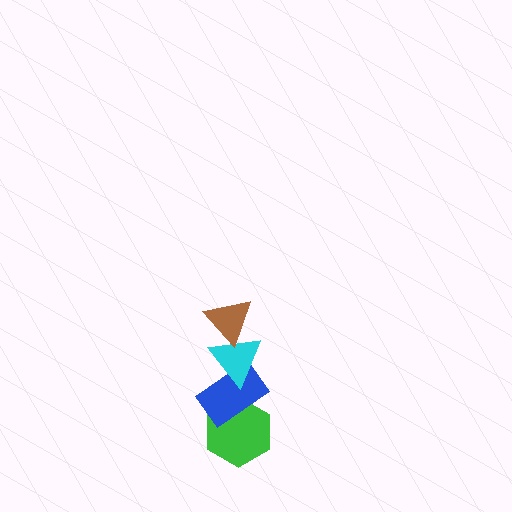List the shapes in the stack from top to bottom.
From top to bottom: the brown triangle, the cyan triangle, the blue rectangle, the green hexagon.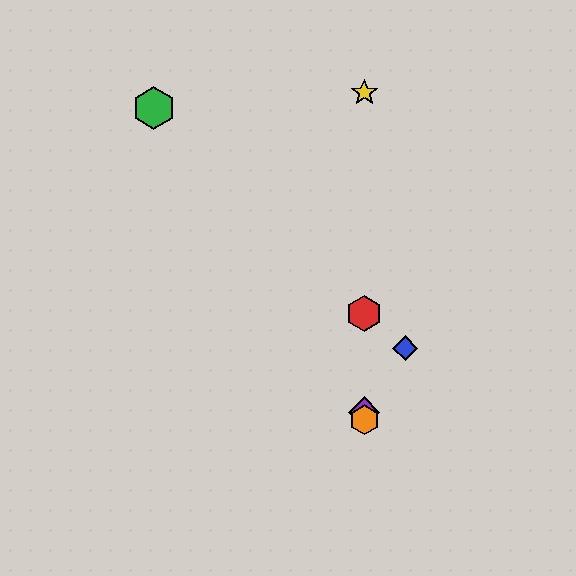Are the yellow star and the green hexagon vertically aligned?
No, the yellow star is at x≈364 and the green hexagon is at x≈154.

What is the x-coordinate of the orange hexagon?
The orange hexagon is at x≈364.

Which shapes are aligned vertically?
The red hexagon, the yellow star, the purple diamond, the orange hexagon are aligned vertically.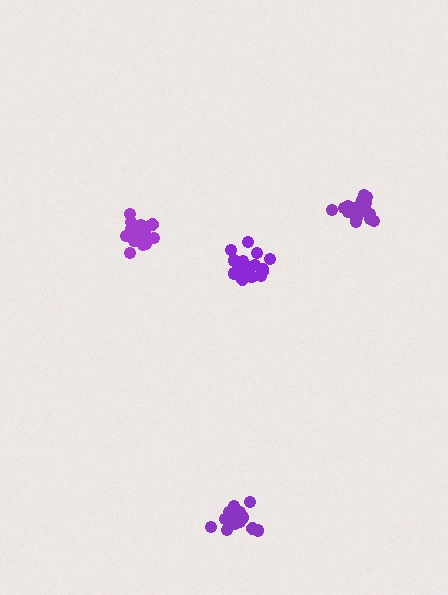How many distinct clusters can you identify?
There are 4 distinct clusters.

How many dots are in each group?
Group 1: 17 dots, Group 2: 19 dots, Group 3: 20 dots, Group 4: 19 dots (75 total).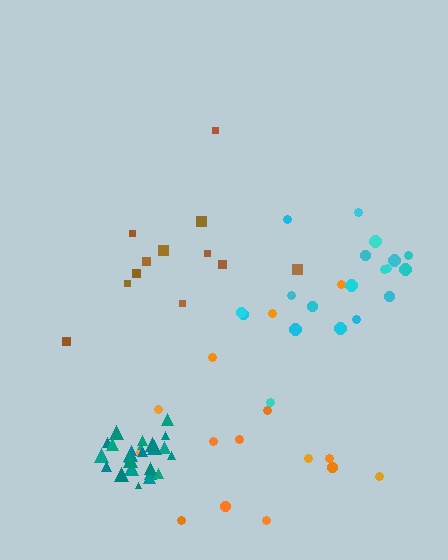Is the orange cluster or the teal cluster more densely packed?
Teal.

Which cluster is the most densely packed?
Teal.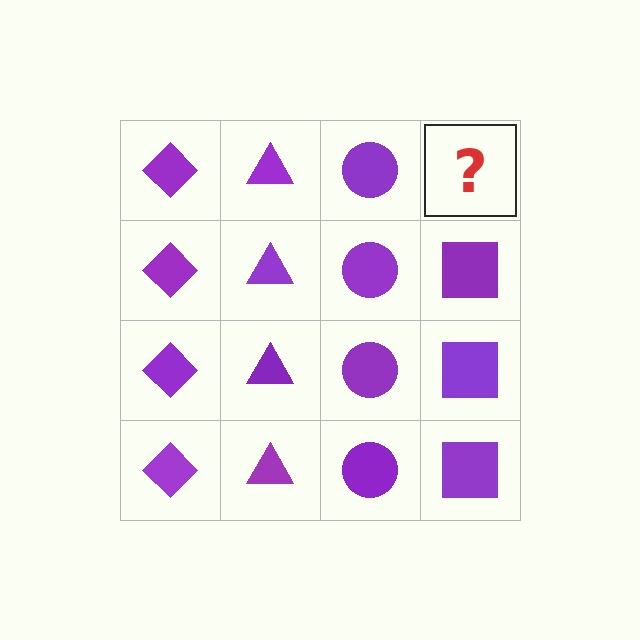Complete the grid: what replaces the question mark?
The question mark should be replaced with a purple square.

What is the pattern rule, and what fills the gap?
The rule is that each column has a consistent shape. The gap should be filled with a purple square.